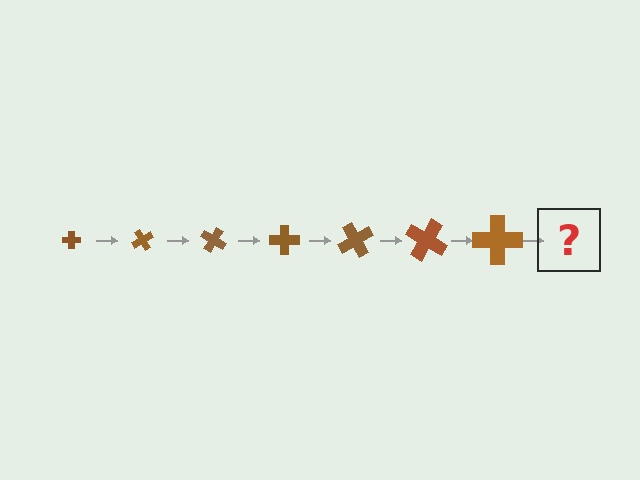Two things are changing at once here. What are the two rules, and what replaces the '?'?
The two rules are that the cross grows larger each step and it rotates 60 degrees each step. The '?' should be a cross, larger than the previous one and rotated 420 degrees from the start.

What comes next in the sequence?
The next element should be a cross, larger than the previous one and rotated 420 degrees from the start.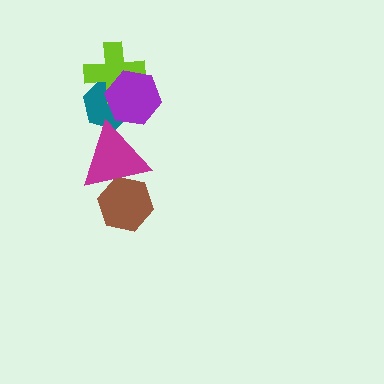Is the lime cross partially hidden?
Yes, it is partially covered by another shape.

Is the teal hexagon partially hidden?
Yes, it is partially covered by another shape.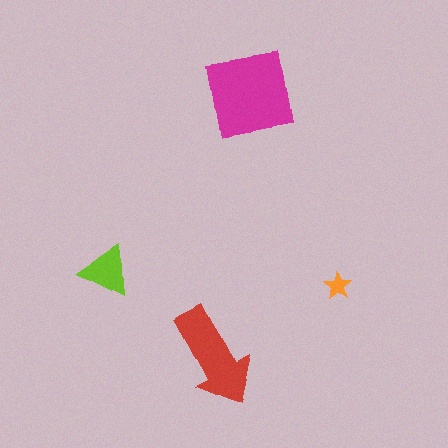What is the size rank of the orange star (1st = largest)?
4th.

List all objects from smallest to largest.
The orange star, the lime triangle, the red arrow, the magenta square.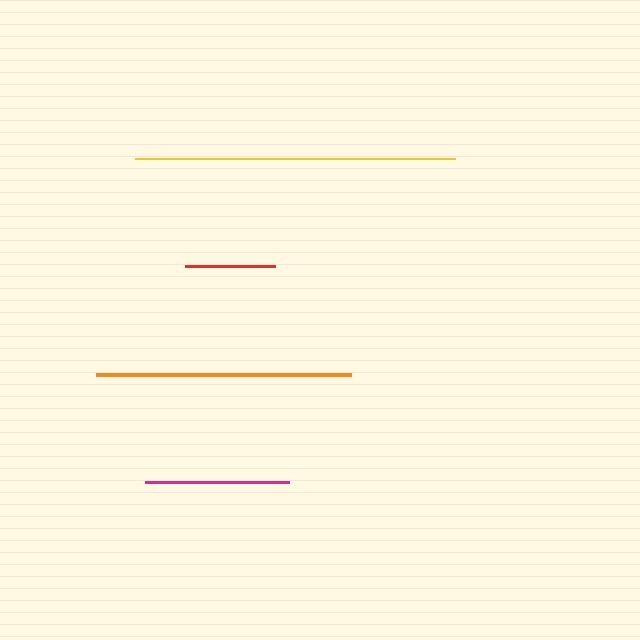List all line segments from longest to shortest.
From longest to shortest: yellow, orange, magenta, red.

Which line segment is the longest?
The yellow line is the longest at approximately 320 pixels.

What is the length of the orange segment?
The orange segment is approximately 256 pixels long.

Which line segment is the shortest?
The red line is the shortest at approximately 90 pixels.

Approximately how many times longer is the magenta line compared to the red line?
The magenta line is approximately 1.6 times the length of the red line.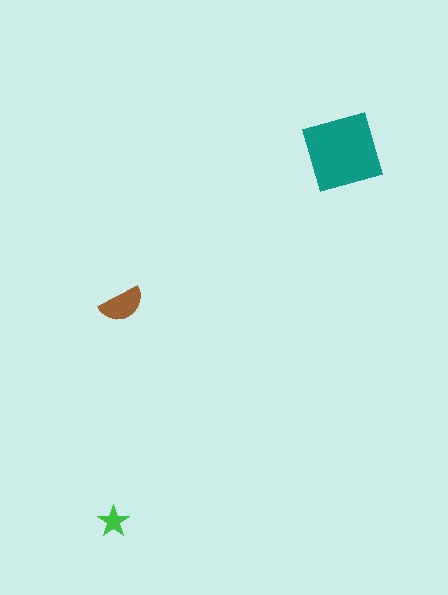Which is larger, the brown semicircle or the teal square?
The teal square.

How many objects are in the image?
There are 3 objects in the image.